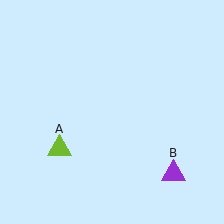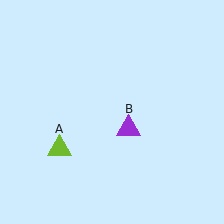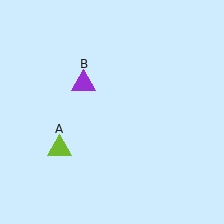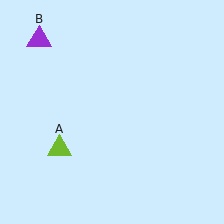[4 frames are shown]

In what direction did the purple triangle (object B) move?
The purple triangle (object B) moved up and to the left.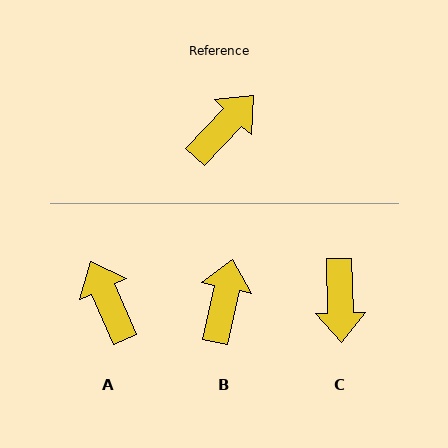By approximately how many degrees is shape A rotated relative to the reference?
Approximately 67 degrees counter-clockwise.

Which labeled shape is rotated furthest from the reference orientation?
C, about 135 degrees away.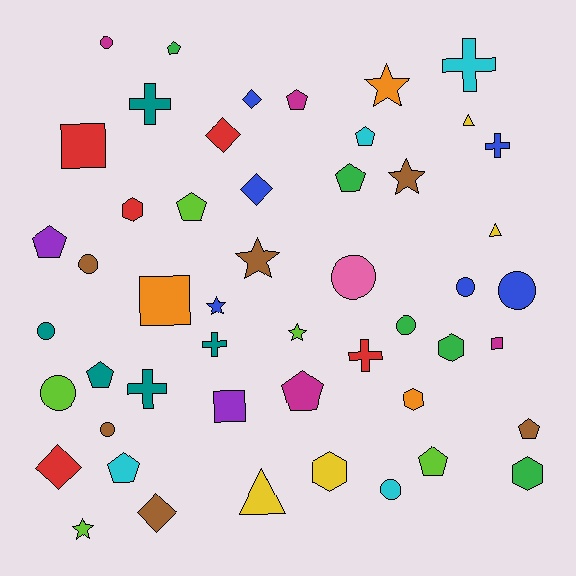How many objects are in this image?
There are 50 objects.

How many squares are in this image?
There are 4 squares.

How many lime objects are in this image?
There are 5 lime objects.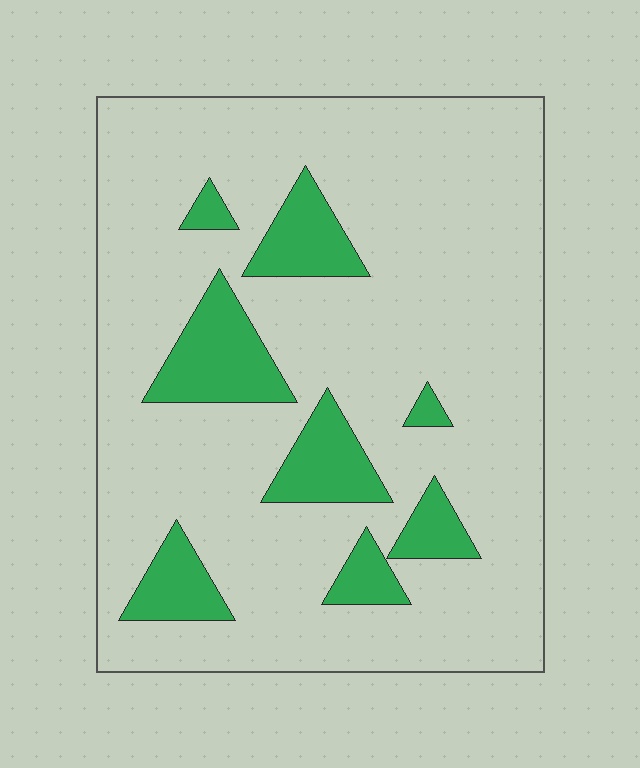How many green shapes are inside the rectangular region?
8.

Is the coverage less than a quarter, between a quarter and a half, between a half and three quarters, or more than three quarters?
Less than a quarter.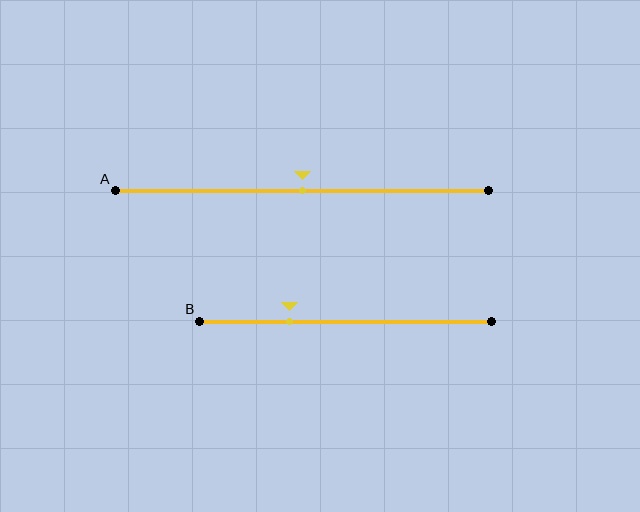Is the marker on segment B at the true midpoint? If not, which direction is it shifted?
No, the marker on segment B is shifted to the left by about 19% of the segment length.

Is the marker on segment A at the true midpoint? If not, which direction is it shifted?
Yes, the marker on segment A is at the true midpoint.